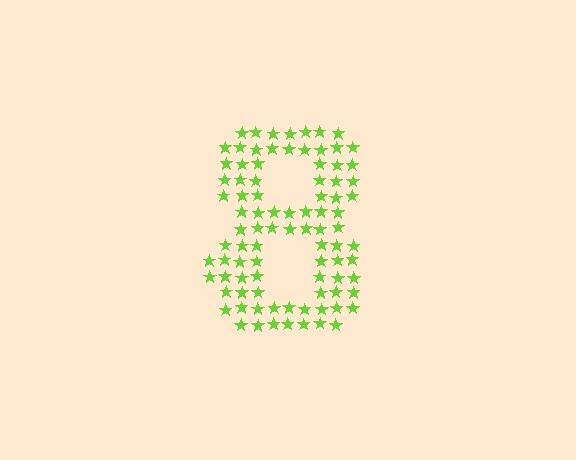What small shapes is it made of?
It is made of small stars.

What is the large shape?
The large shape is the digit 8.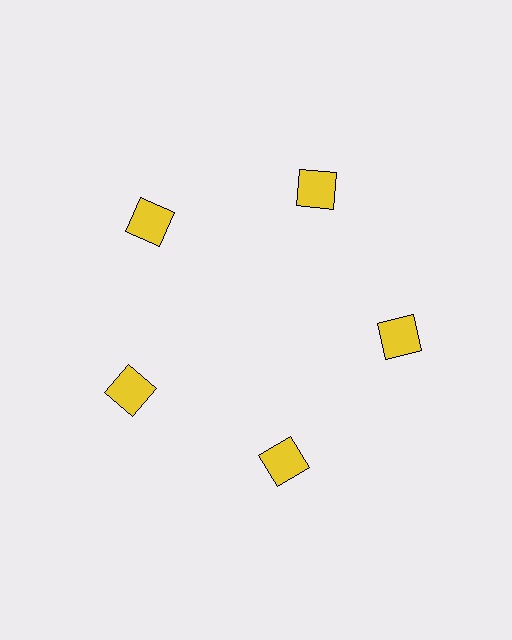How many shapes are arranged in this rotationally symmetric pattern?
There are 5 shapes, arranged in 5 groups of 1.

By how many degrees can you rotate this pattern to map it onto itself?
The pattern maps onto itself every 72 degrees of rotation.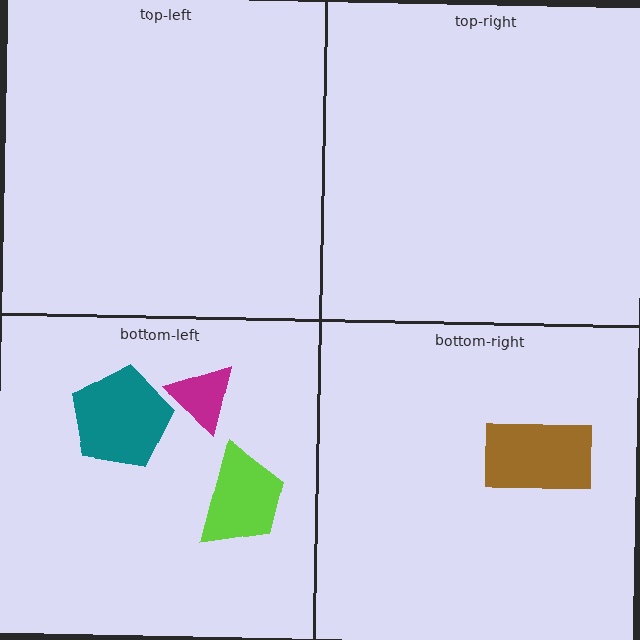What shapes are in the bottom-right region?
The brown rectangle.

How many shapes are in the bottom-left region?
3.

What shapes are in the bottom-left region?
The lime trapezoid, the teal pentagon, the magenta triangle.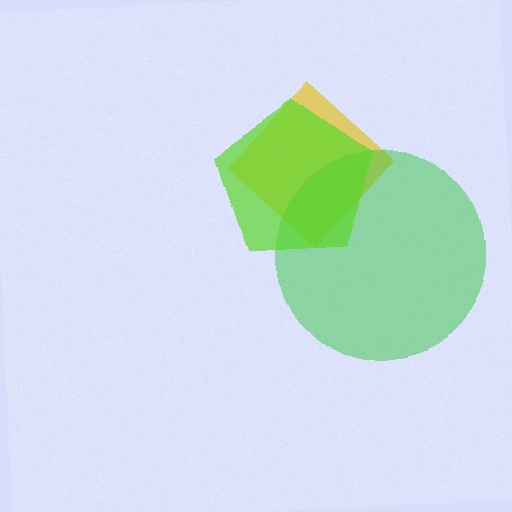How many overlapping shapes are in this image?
There are 3 overlapping shapes in the image.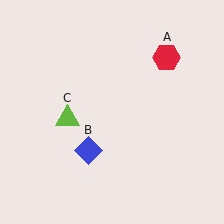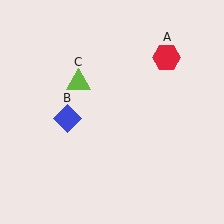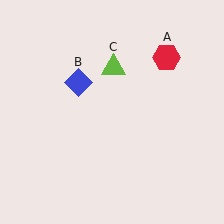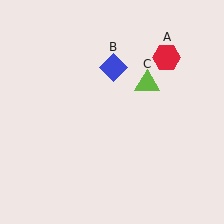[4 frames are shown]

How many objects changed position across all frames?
2 objects changed position: blue diamond (object B), lime triangle (object C).